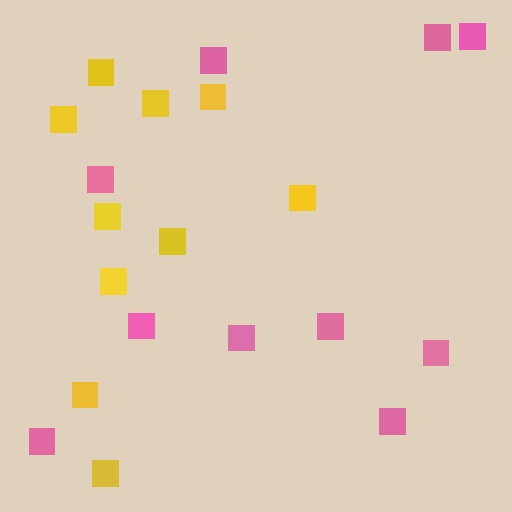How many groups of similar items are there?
There are 2 groups: one group of pink squares (10) and one group of yellow squares (10).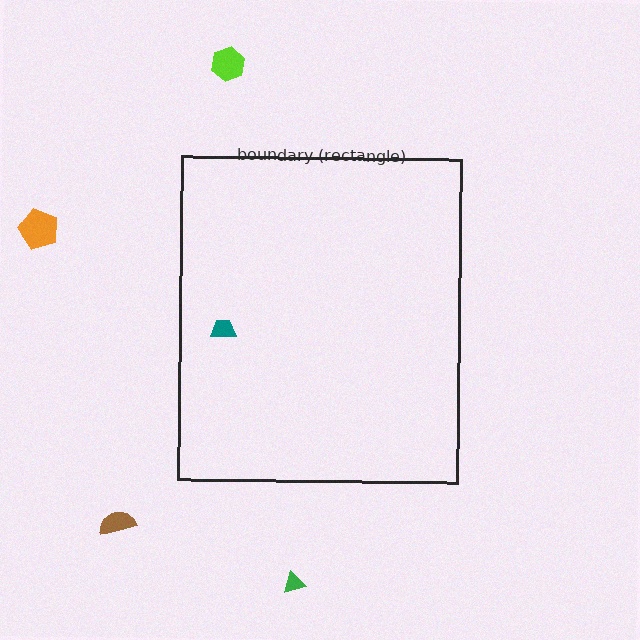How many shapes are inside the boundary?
1 inside, 4 outside.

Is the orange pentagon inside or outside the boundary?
Outside.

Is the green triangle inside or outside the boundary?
Outside.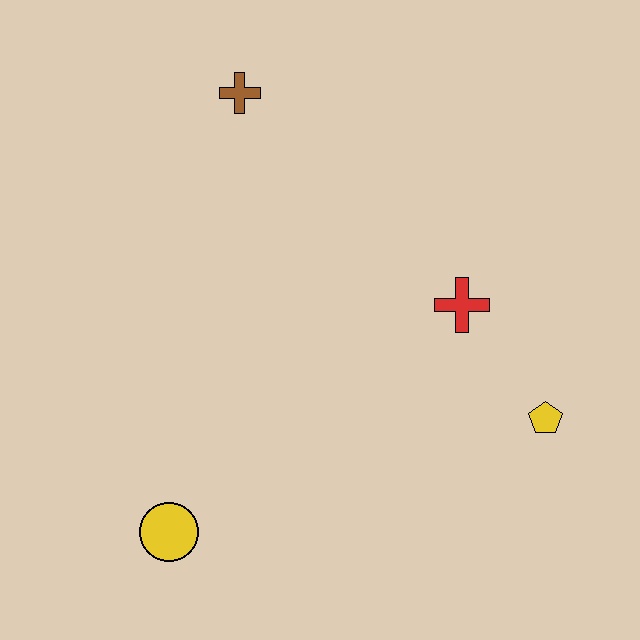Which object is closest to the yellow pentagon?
The red cross is closest to the yellow pentagon.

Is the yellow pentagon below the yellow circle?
No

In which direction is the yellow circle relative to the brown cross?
The yellow circle is below the brown cross.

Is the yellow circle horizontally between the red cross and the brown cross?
No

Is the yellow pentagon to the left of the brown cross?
No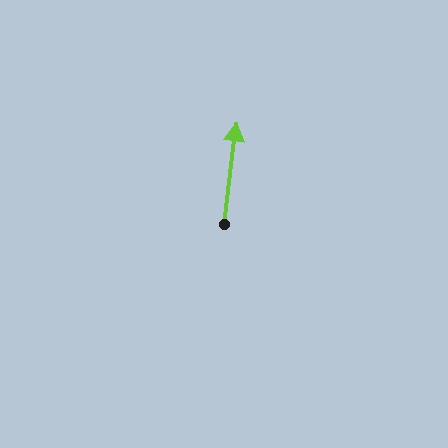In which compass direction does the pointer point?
North.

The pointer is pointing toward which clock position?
Roughly 12 o'clock.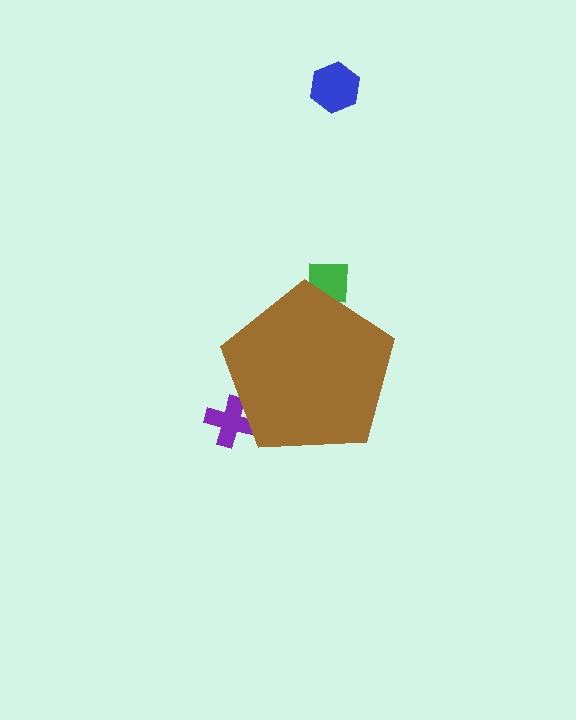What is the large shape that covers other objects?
A brown pentagon.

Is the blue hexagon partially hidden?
No, the blue hexagon is fully visible.